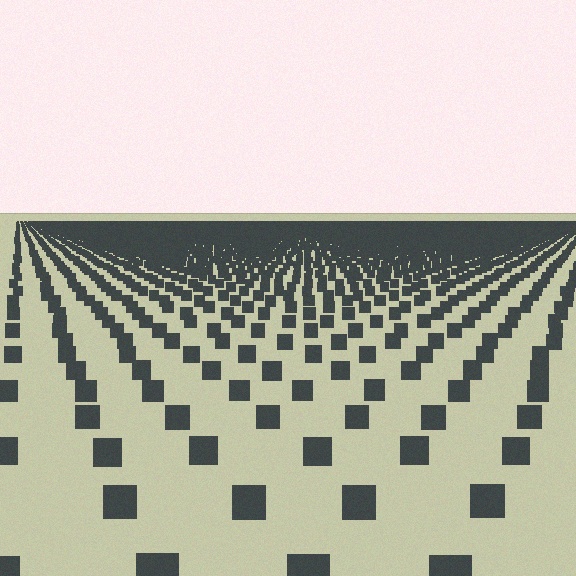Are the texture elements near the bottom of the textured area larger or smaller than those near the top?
Larger. Near the bottom, elements are closer to the viewer and appear at a bigger on-screen size.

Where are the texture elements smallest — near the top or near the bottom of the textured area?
Near the top.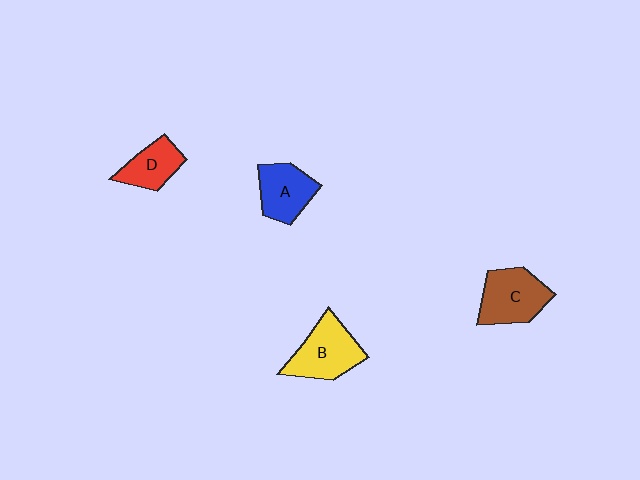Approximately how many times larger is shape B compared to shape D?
Approximately 1.5 times.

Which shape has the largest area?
Shape B (yellow).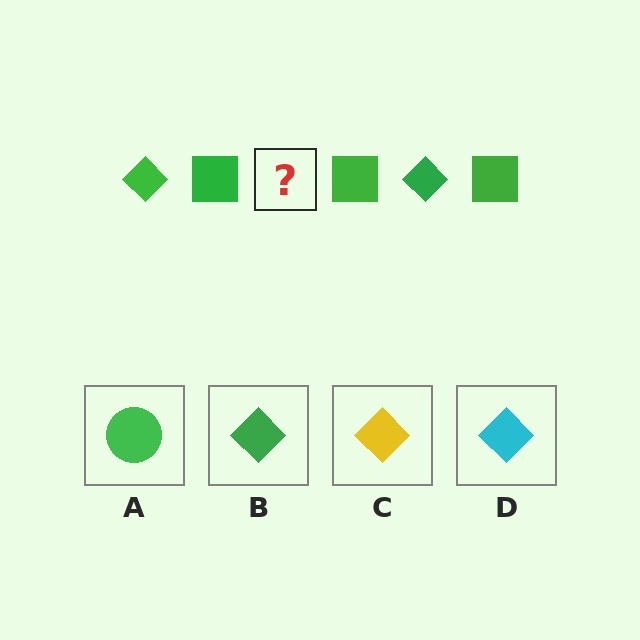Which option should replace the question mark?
Option B.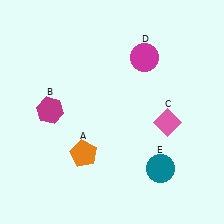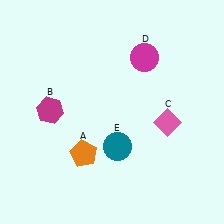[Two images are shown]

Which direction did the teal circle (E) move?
The teal circle (E) moved left.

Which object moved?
The teal circle (E) moved left.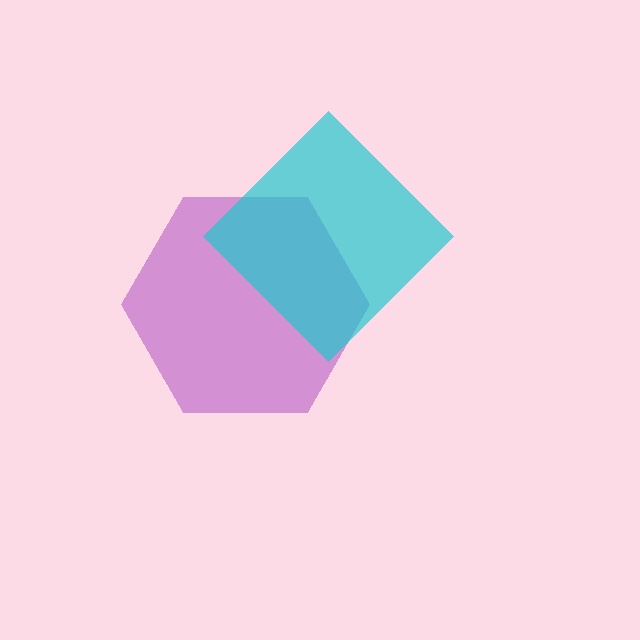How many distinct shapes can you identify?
There are 2 distinct shapes: a purple hexagon, a cyan diamond.